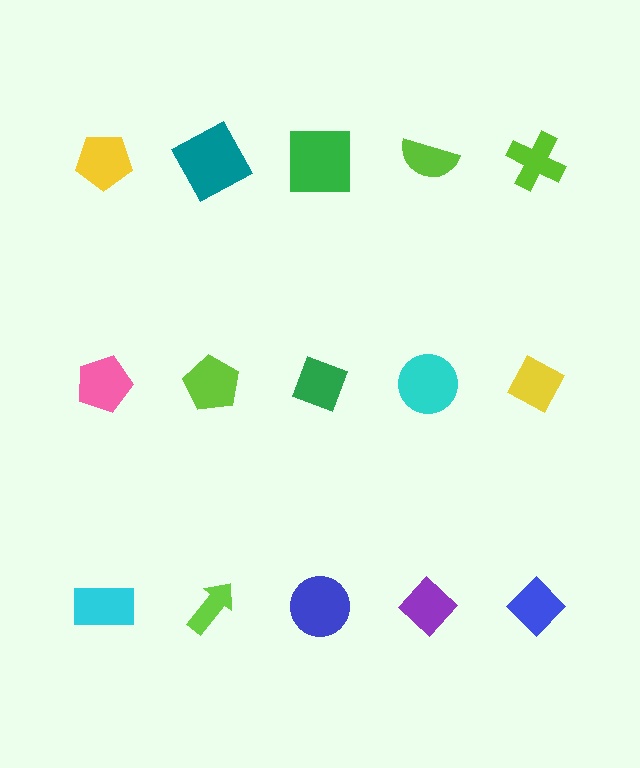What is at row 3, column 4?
A purple diamond.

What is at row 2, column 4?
A cyan circle.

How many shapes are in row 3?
5 shapes.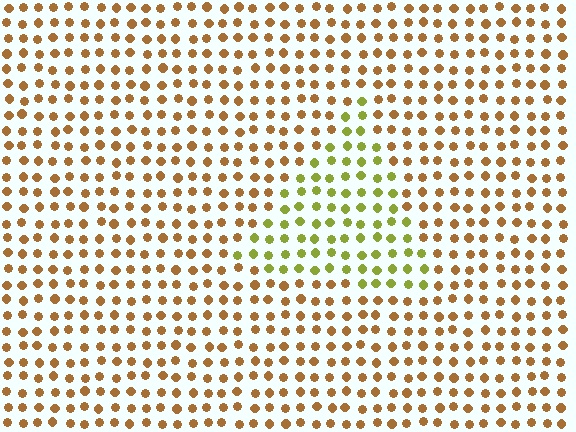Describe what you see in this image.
The image is filled with small brown elements in a uniform arrangement. A triangle-shaped region is visible where the elements are tinted to a slightly different hue, forming a subtle color boundary.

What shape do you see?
I see a triangle.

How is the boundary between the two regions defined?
The boundary is defined purely by a slight shift in hue (about 44 degrees). Spacing, size, and orientation are identical on both sides.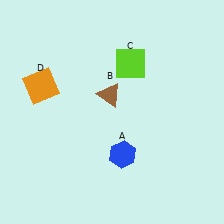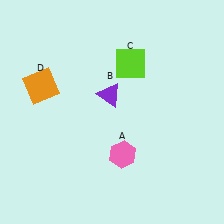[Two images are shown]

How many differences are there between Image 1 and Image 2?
There are 2 differences between the two images.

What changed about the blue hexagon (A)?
In Image 1, A is blue. In Image 2, it changed to pink.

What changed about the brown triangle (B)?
In Image 1, B is brown. In Image 2, it changed to purple.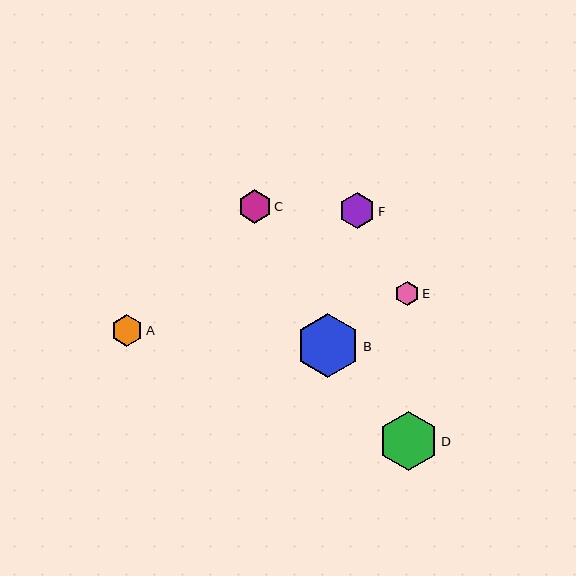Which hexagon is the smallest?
Hexagon E is the smallest with a size of approximately 24 pixels.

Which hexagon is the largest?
Hexagon B is the largest with a size of approximately 64 pixels.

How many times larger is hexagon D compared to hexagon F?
Hexagon D is approximately 1.7 times the size of hexagon F.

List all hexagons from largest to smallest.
From largest to smallest: B, D, F, C, A, E.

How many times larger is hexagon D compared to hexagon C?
Hexagon D is approximately 1.8 times the size of hexagon C.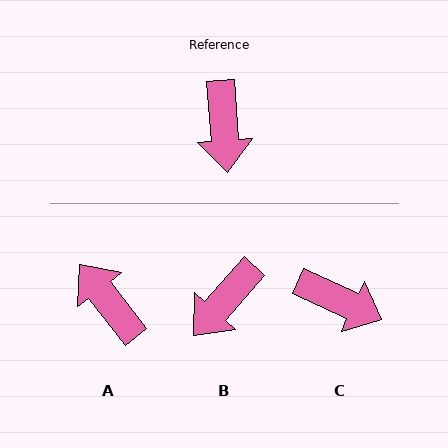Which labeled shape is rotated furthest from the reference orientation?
A, about 147 degrees away.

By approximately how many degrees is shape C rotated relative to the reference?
Approximately 61 degrees counter-clockwise.